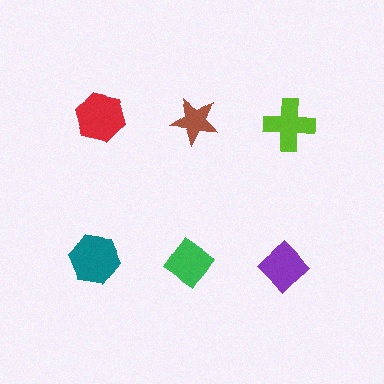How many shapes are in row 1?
3 shapes.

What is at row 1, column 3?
A lime cross.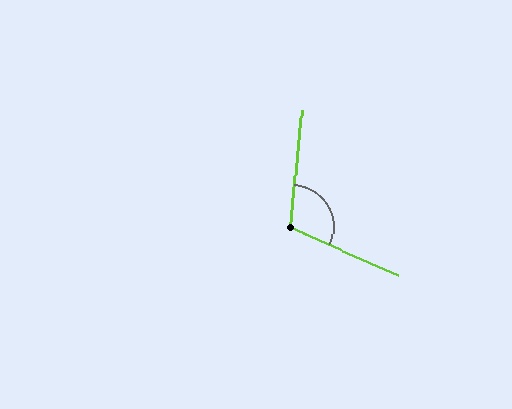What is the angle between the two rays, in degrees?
Approximately 109 degrees.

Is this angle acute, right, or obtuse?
It is obtuse.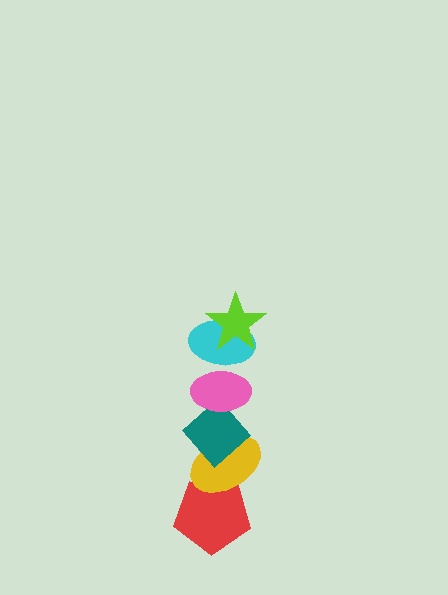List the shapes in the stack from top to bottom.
From top to bottom: the lime star, the cyan ellipse, the pink ellipse, the teal diamond, the yellow ellipse, the red pentagon.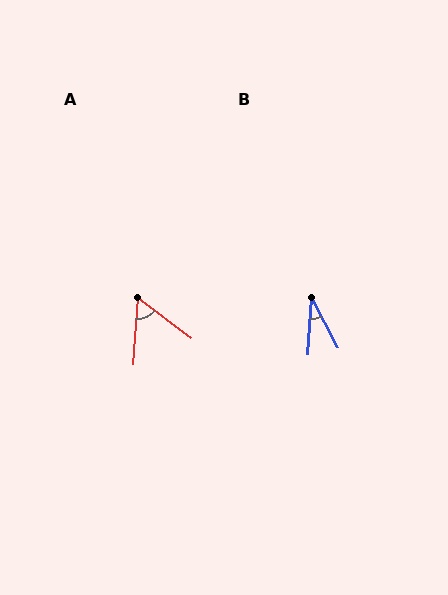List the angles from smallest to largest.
B (31°), A (57°).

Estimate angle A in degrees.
Approximately 57 degrees.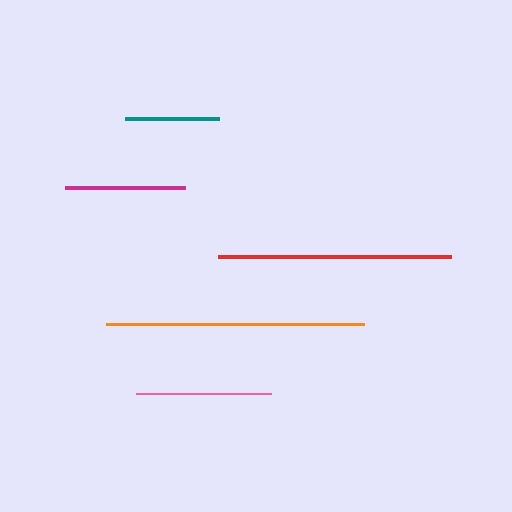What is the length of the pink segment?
The pink segment is approximately 135 pixels long.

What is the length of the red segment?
The red segment is approximately 233 pixels long.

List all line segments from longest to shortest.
From longest to shortest: orange, red, pink, magenta, teal.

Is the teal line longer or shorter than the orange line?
The orange line is longer than the teal line.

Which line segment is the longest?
The orange line is the longest at approximately 258 pixels.